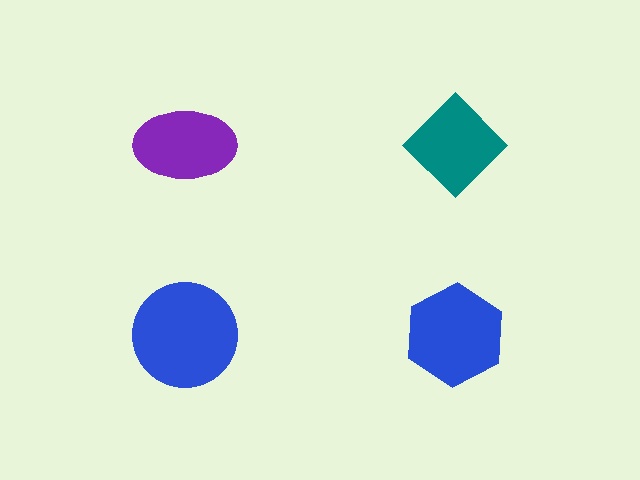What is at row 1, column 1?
A purple ellipse.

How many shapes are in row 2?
2 shapes.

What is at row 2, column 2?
A blue hexagon.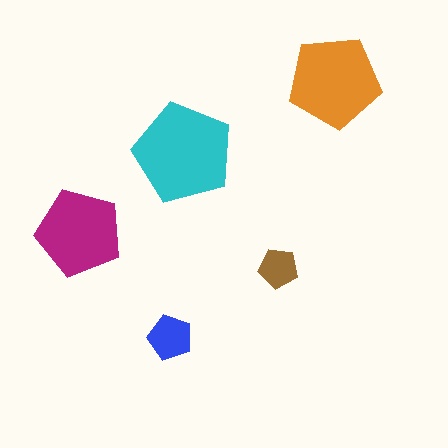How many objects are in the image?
There are 5 objects in the image.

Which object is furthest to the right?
The orange pentagon is rightmost.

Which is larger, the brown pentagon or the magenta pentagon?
The magenta one.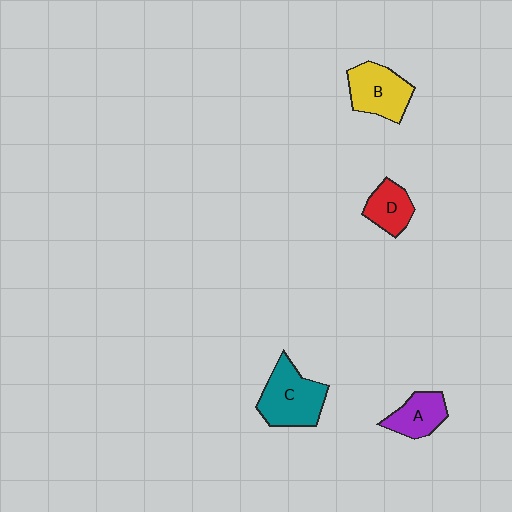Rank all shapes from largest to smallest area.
From largest to smallest: C (teal), B (yellow), A (purple), D (red).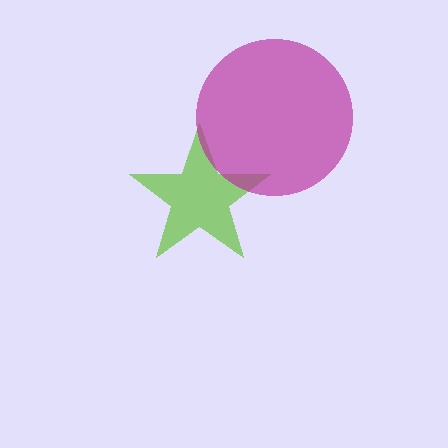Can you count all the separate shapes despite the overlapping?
Yes, there are 2 separate shapes.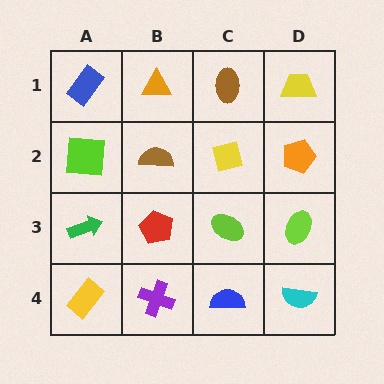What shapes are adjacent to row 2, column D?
A yellow trapezoid (row 1, column D), a lime ellipse (row 3, column D), a yellow diamond (row 2, column C).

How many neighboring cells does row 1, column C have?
3.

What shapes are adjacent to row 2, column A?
A blue rectangle (row 1, column A), a green arrow (row 3, column A), a brown semicircle (row 2, column B).